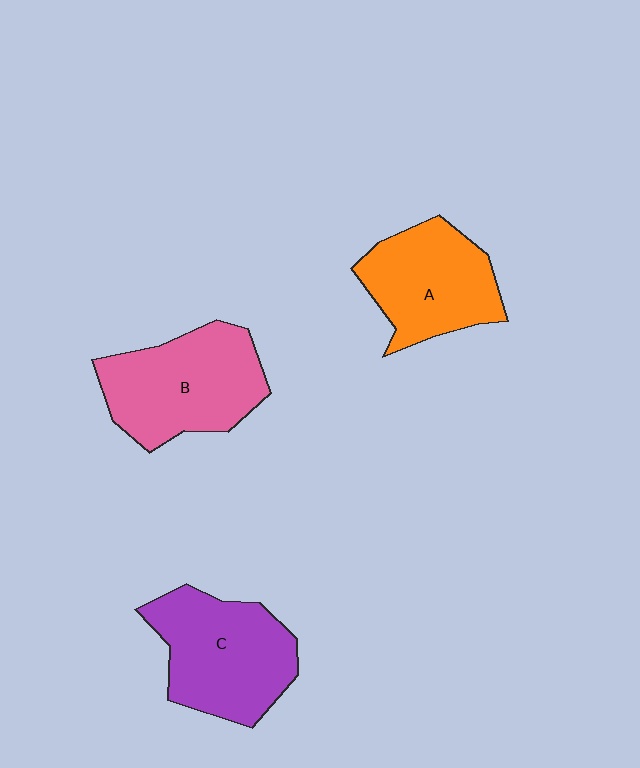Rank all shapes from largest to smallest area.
From largest to smallest: B (pink), C (purple), A (orange).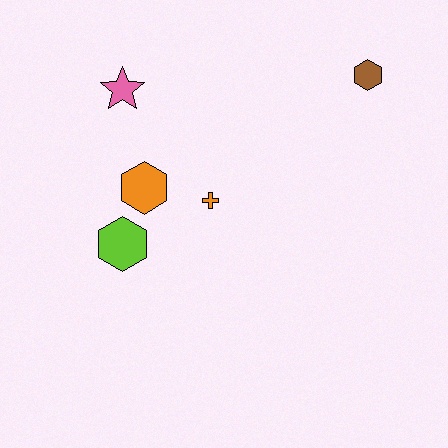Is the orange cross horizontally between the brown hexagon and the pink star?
Yes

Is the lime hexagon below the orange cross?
Yes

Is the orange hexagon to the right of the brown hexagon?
No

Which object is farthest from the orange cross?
The brown hexagon is farthest from the orange cross.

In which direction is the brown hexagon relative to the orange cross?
The brown hexagon is to the right of the orange cross.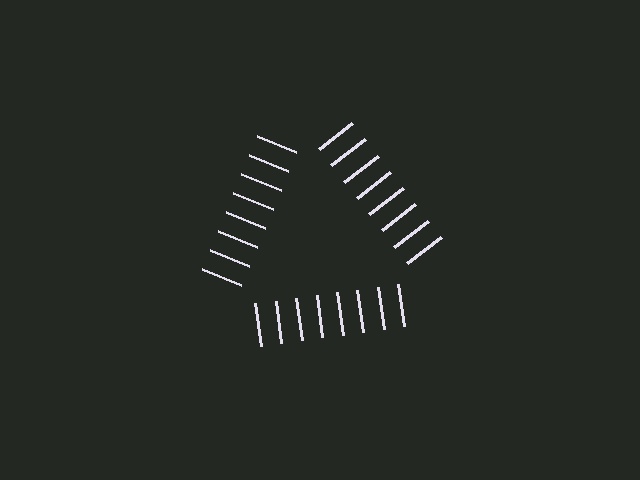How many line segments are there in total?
24 — 8 along each of the 3 edges.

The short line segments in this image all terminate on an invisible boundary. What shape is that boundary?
An illusory triangle — the line segments terminate on its edges but no continuous stroke is drawn.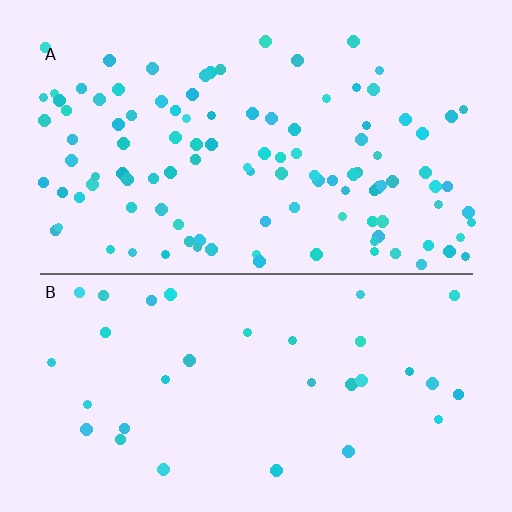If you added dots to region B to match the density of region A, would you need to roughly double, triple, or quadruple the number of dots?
Approximately triple.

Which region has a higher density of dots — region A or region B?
A (the top).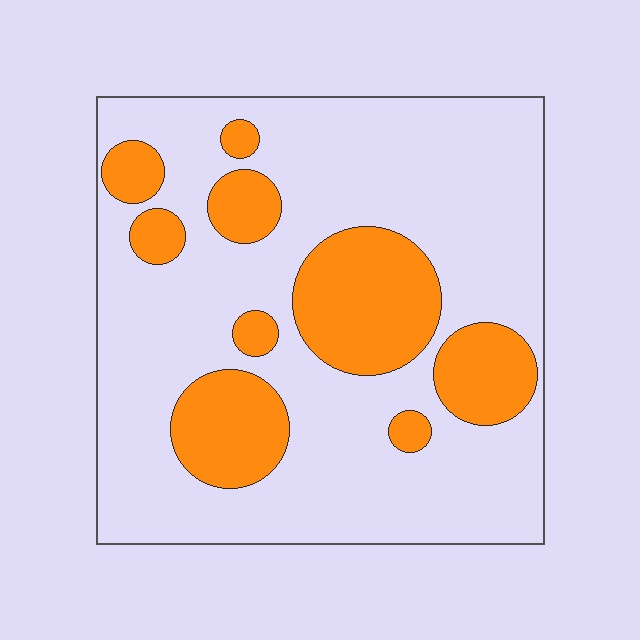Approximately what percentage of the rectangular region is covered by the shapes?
Approximately 25%.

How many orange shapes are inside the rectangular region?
9.